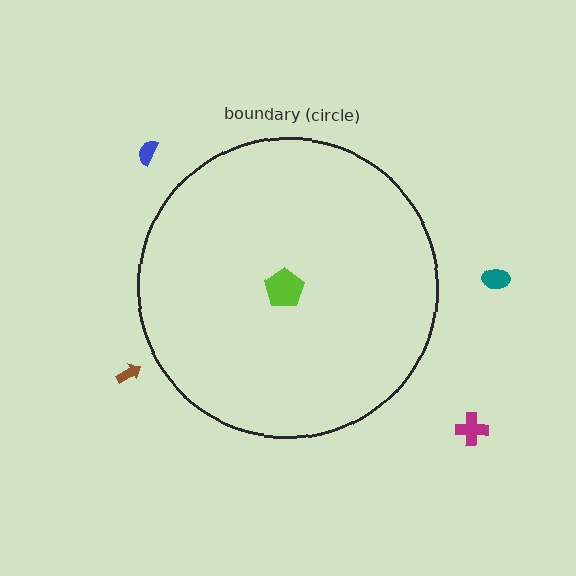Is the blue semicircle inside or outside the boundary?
Outside.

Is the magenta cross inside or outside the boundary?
Outside.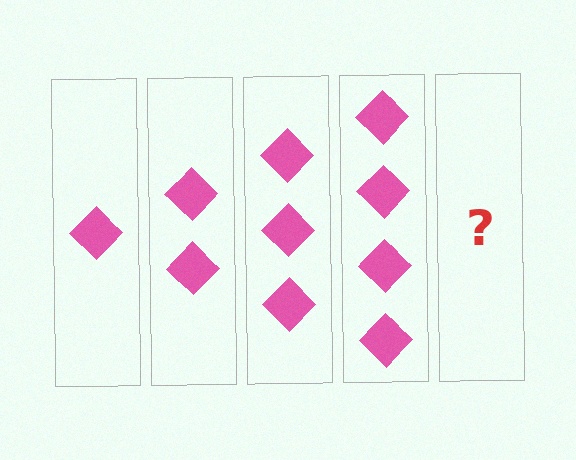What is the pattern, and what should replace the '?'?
The pattern is that each step adds one more diamond. The '?' should be 5 diamonds.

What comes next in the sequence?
The next element should be 5 diamonds.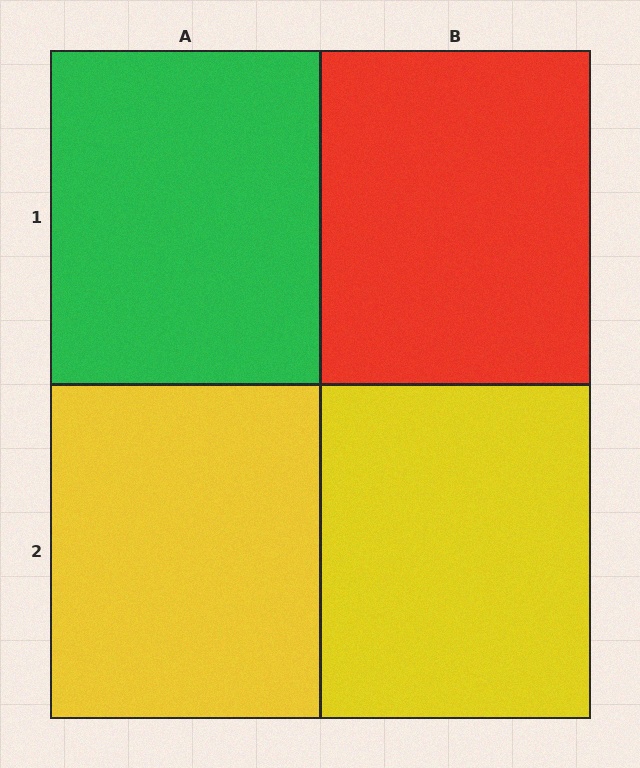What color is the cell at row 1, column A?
Green.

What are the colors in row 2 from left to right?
Yellow, yellow.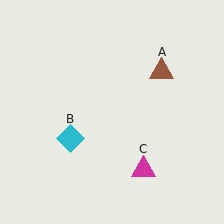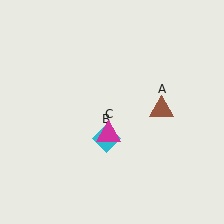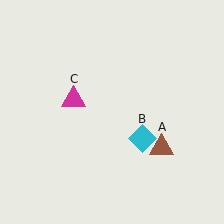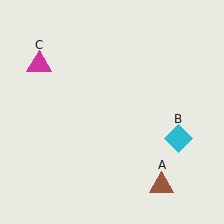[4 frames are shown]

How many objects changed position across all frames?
3 objects changed position: brown triangle (object A), cyan diamond (object B), magenta triangle (object C).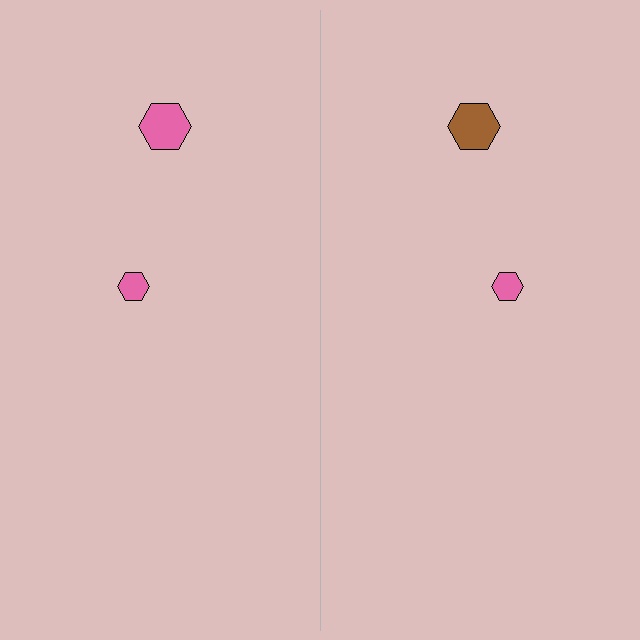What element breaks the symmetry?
The brown hexagon on the right side breaks the symmetry — its mirror counterpart is pink.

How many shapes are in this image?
There are 4 shapes in this image.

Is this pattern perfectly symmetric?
No, the pattern is not perfectly symmetric. The brown hexagon on the right side breaks the symmetry — its mirror counterpart is pink.